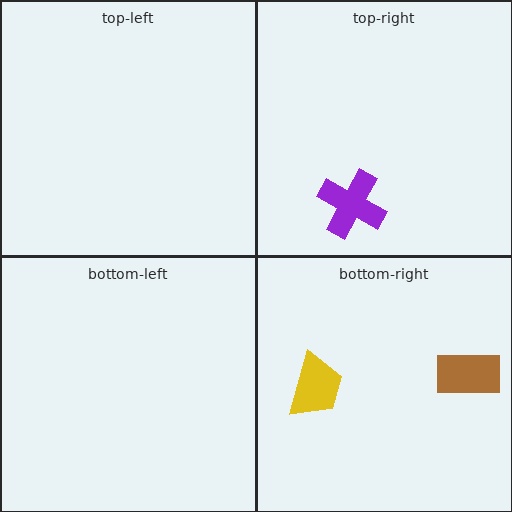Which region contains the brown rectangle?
The bottom-right region.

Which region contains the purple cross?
The top-right region.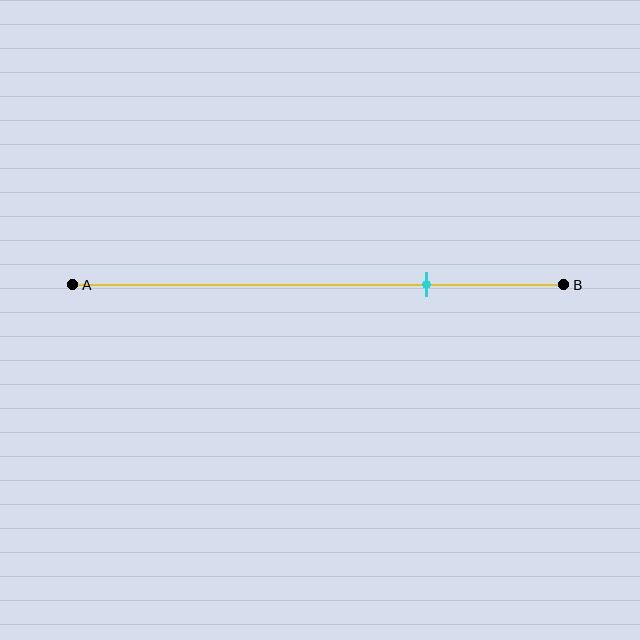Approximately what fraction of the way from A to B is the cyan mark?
The cyan mark is approximately 70% of the way from A to B.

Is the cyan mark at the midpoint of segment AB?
No, the mark is at about 70% from A, not at the 50% midpoint.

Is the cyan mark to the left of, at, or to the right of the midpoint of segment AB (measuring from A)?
The cyan mark is to the right of the midpoint of segment AB.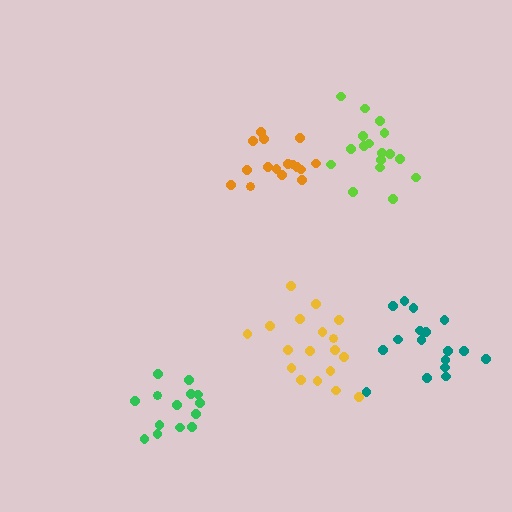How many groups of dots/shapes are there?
There are 5 groups.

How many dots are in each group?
Group 1: 18 dots, Group 2: 17 dots, Group 3: 16 dots, Group 4: 17 dots, Group 5: 15 dots (83 total).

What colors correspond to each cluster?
The clusters are colored: yellow, teal, orange, lime, green.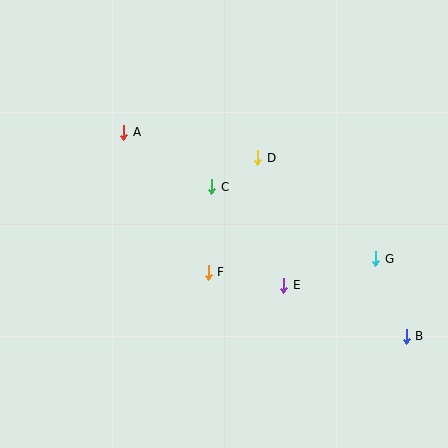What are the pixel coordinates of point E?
Point E is at (284, 285).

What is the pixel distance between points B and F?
The distance between B and F is 208 pixels.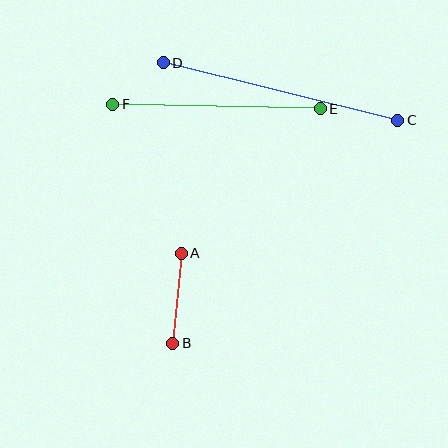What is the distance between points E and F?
The distance is approximately 208 pixels.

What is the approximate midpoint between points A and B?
The midpoint is at approximately (177, 298) pixels.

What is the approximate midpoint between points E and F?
The midpoint is at approximately (216, 107) pixels.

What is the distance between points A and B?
The distance is approximately 91 pixels.